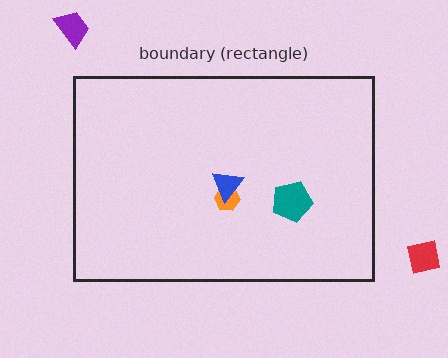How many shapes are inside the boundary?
3 inside, 2 outside.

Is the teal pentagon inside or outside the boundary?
Inside.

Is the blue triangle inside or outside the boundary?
Inside.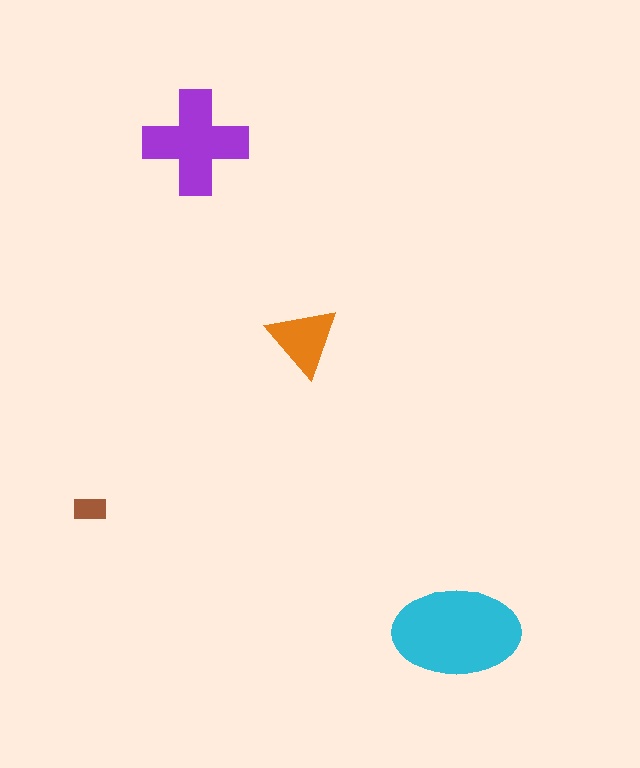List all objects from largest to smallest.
The cyan ellipse, the purple cross, the orange triangle, the brown rectangle.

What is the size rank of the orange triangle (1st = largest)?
3rd.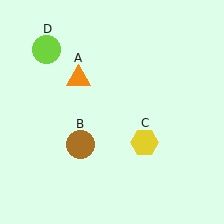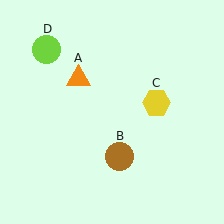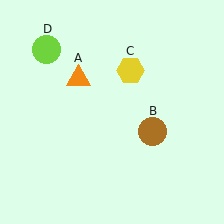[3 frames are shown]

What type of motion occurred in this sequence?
The brown circle (object B), yellow hexagon (object C) rotated counterclockwise around the center of the scene.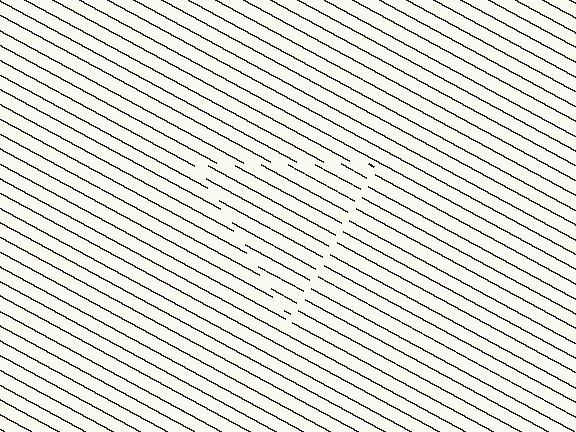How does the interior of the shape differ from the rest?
The interior of the shape contains the same grating, shifted by half a period — the contour is defined by the phase discontinuity where line-ends from the inner and outer gratings abut.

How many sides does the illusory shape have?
3 sides — the line-ends trace a triangle.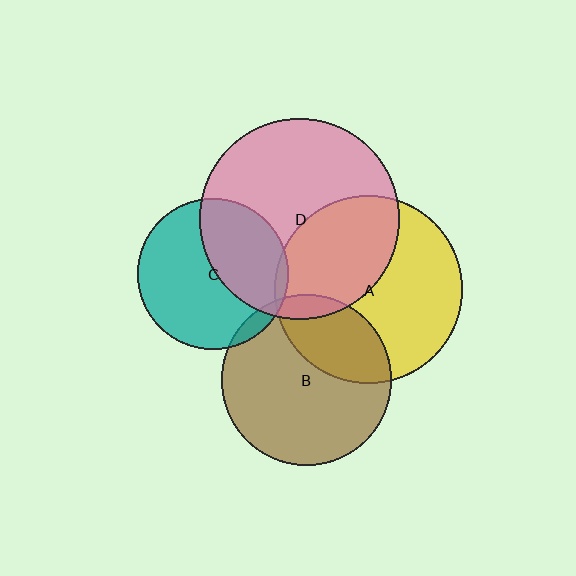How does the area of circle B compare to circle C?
Approximately 1.3 times.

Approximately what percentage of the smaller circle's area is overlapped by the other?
Approximately 5%.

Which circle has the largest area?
Circle D (pink).